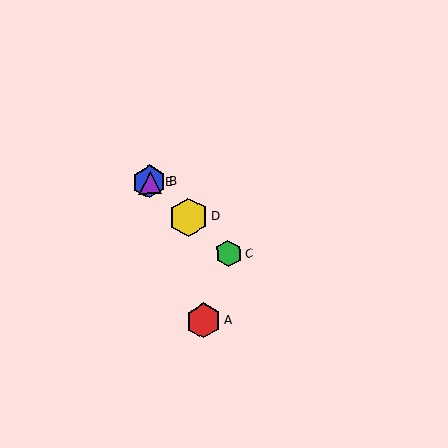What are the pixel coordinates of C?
Object C is at (228, 253).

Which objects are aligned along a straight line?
Objects B, C, D, E are aligned along a straight line.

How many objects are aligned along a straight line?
4 objects (B, C, D, E) are aligned along a straight line.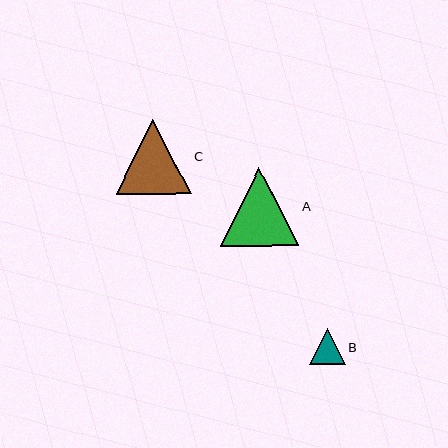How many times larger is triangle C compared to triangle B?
Triangle C is approximately 2.1 times the size of triangle B.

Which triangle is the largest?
Triangle A is the largest with a size of approximately 78 pixels.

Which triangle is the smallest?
Triangle B is the smallest with a size of approximately 36 pixels.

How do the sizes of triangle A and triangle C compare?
Triangle A and triangle C are approximately the same size.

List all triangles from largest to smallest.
From largest to smallest: A, C, B.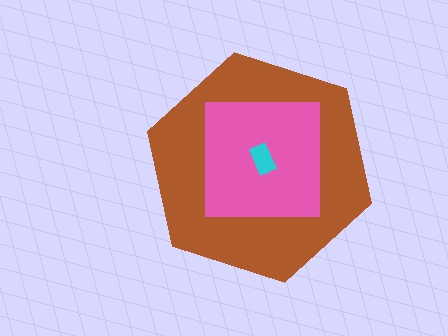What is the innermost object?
The cyan rectangle.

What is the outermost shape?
The brown hexagon.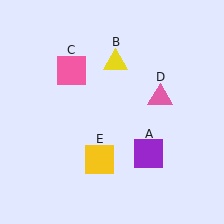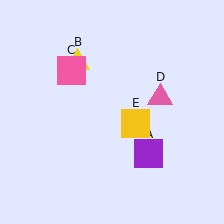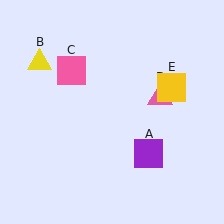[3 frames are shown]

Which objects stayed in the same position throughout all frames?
Purple square (object A) and pink square (object C) and pink triangle (object D) remained stationary.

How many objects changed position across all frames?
2 objects changed position: yellow triangle (object B), yellow square (object E).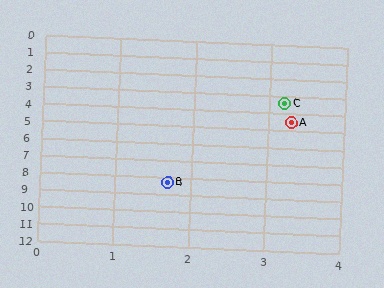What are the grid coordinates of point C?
Point C is at approximately (3.2, 3.4).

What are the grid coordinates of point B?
Point B is at approximately (1.7, 8.3).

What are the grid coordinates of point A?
Point A is at approximately (3.3, 4.5).